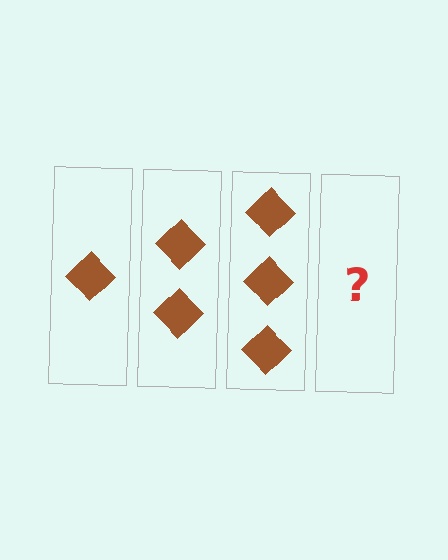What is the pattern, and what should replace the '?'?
The pattern is that each step adds one more diamond. The '?' should be 4 diamonds.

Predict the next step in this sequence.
The next step is 4 diamonds.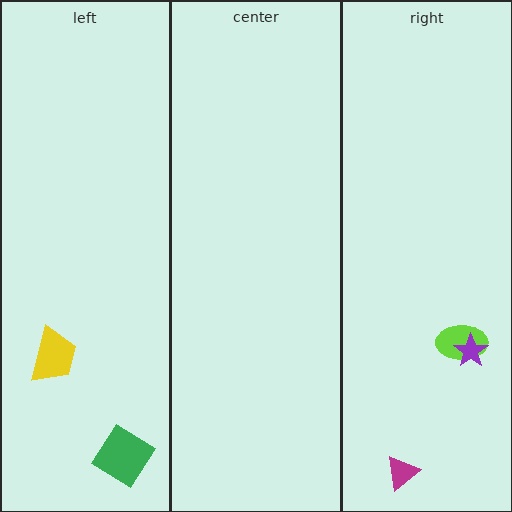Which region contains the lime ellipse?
The right region.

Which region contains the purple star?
The right region.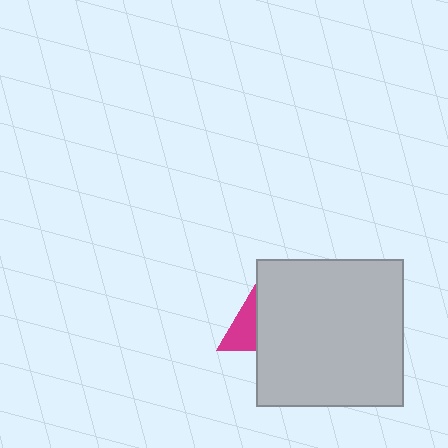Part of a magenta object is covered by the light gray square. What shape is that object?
It is a triangle.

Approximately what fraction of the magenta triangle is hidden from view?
Roughly 68% of the magenta triangle is hidden behind the light gray square.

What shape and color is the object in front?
The object in front is a light gray square.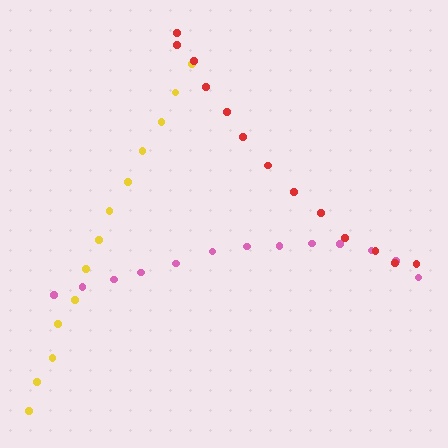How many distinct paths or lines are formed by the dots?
There are 3 distinct paths.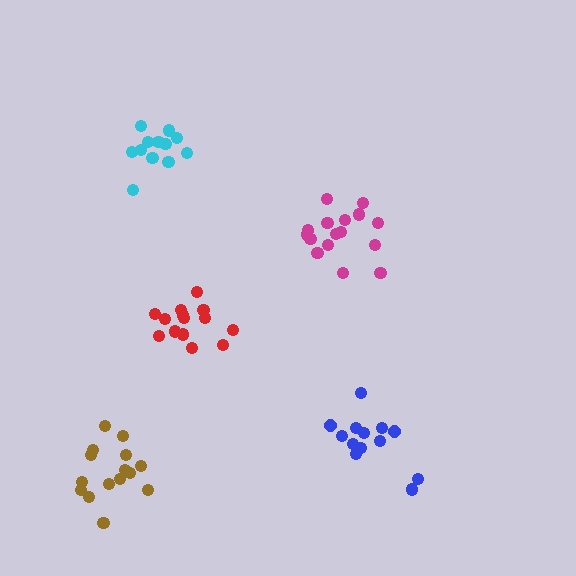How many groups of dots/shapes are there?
There are 5 groups.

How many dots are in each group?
Group 1: 12 dots, Group 2: 13 dots, Group 3: 16 dots, Group 4: 16 dots, Group 5: 14 dots (71 total).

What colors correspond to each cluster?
The clusters are colored: cyan, blue, brown, magenta, red.